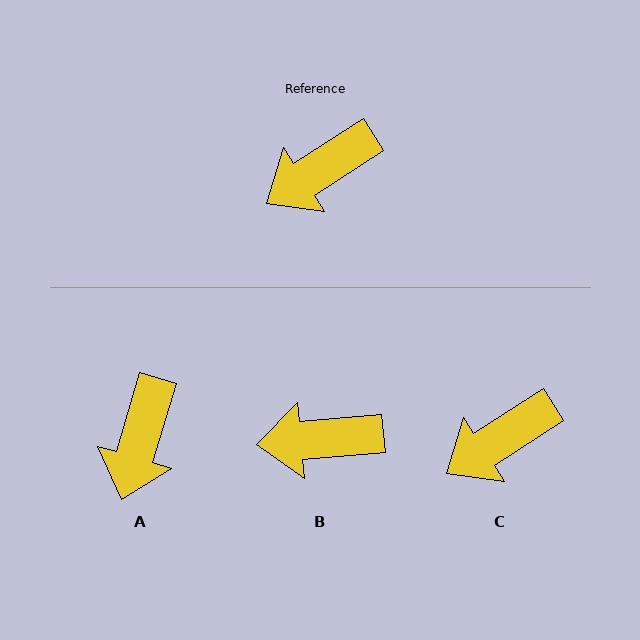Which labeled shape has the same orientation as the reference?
C.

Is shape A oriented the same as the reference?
No, it is off by about 40 degrees.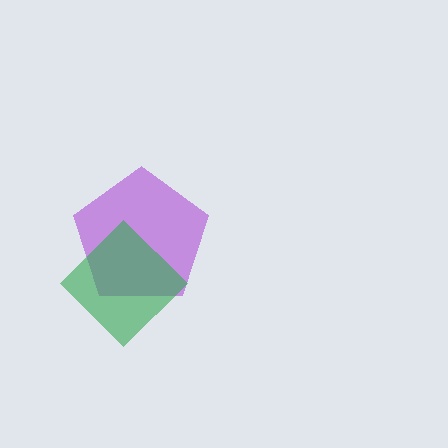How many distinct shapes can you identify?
There are 2 distinct shapes: a purple pentagon, a green diamond.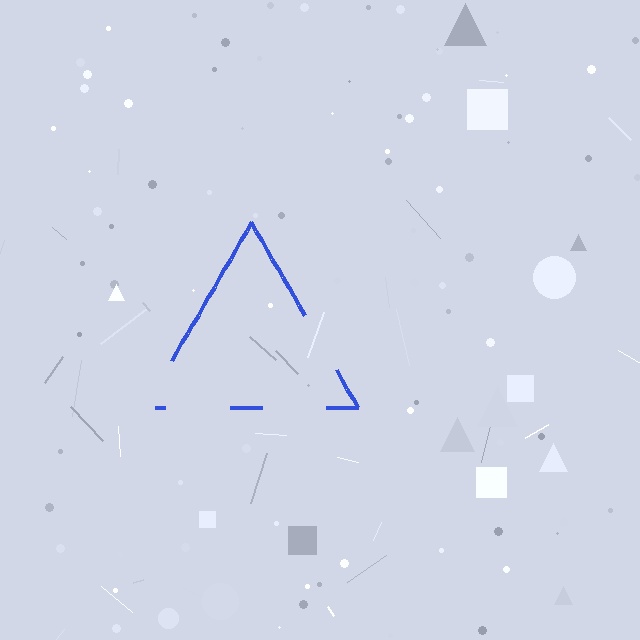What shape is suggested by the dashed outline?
The dashed outline suggests a triangle.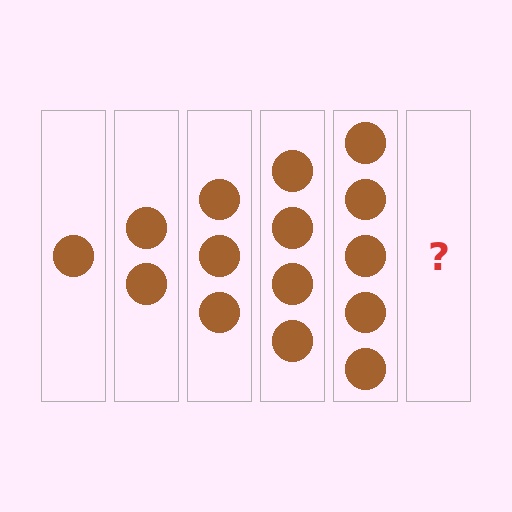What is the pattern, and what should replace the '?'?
The pattern is that each step adds one more circle. The '?' should be 6 circles.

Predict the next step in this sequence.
The next step is 6 circles.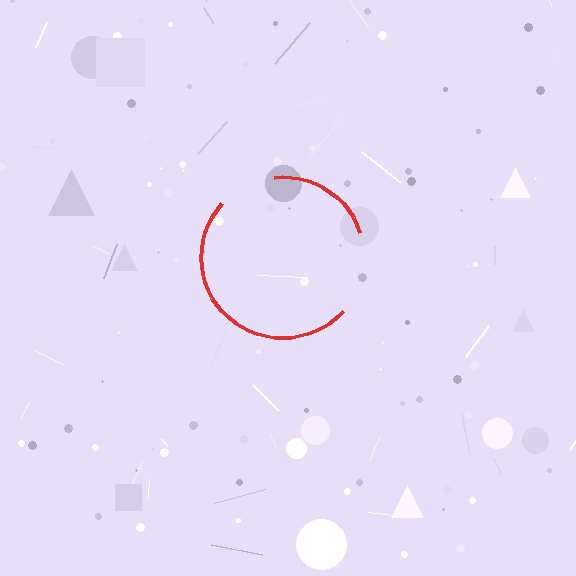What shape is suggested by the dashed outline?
The dashed outline suggests a circle.